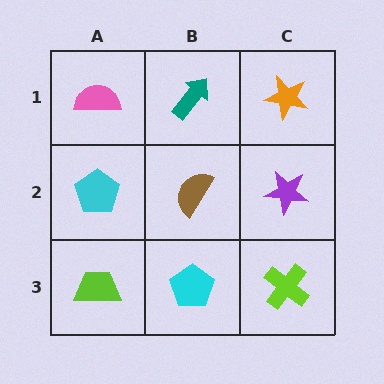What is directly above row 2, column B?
A teal arrow.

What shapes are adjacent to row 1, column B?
A brown semicircle (row 2, column B), a pink semicircle (row 1, column A), an orange star (row 1, column C).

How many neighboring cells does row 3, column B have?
3.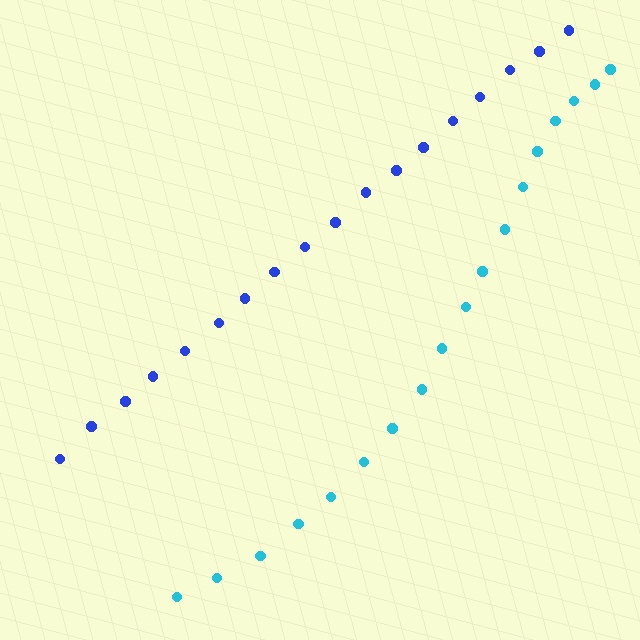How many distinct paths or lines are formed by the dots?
There are 2 distinct paths.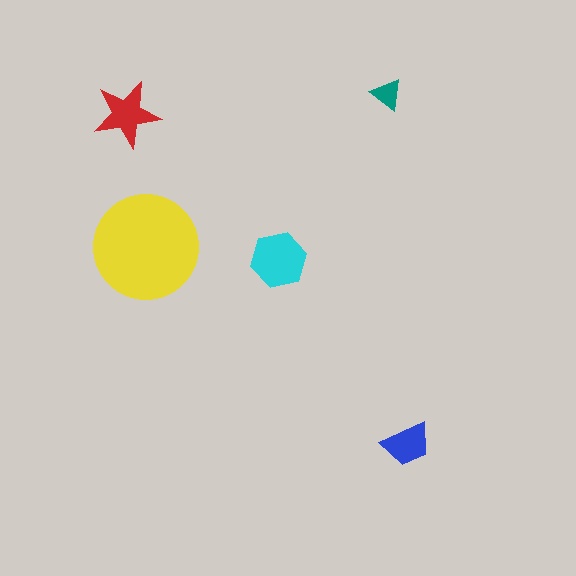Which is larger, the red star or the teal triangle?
The red star.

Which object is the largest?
The yellow circle.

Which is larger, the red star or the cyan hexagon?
The cyan hexagon.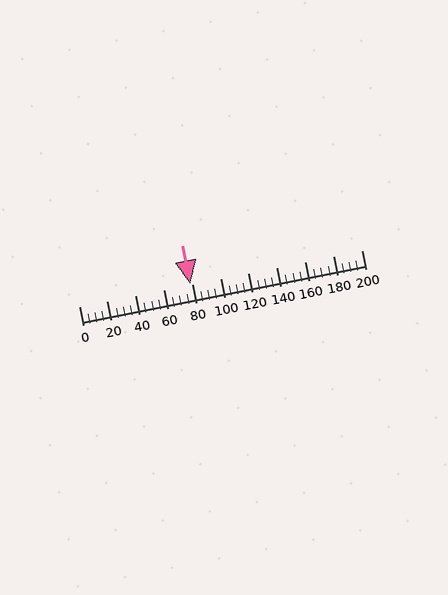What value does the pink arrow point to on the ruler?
The pink arrow points to approximately 78.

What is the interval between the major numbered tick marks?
The major tick marks are spaced 20 units apart.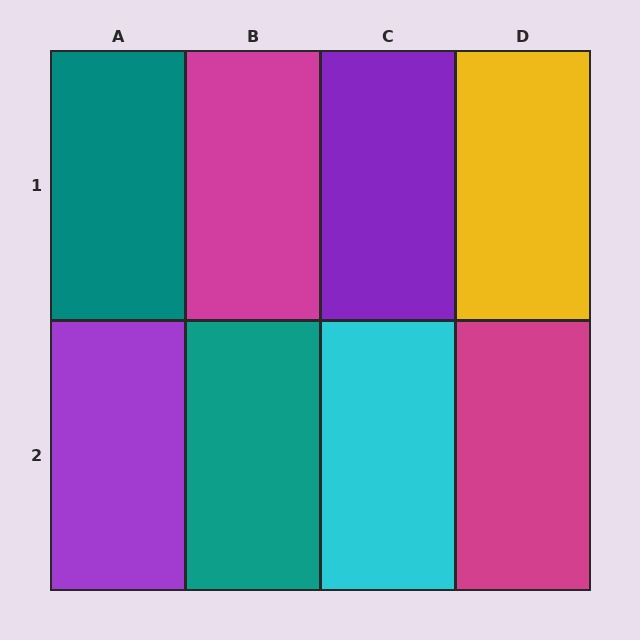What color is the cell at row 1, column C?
Purple.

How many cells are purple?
2 cells are purple.